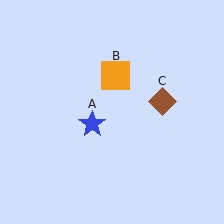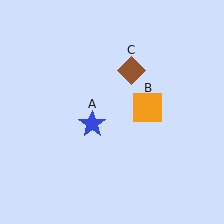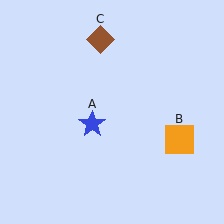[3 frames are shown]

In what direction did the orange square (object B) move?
The orange square (object B) moved down and to the right.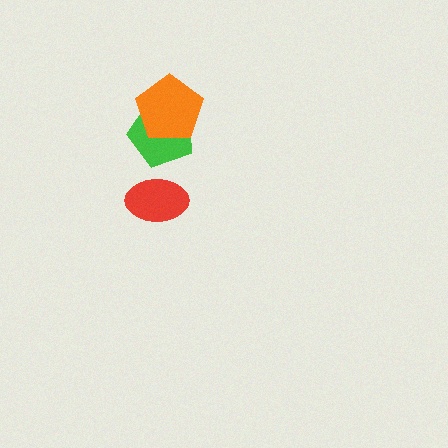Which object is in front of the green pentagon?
The orange pentagon is in front of the green pentagon.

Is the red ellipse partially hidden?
No, no other shape covers it.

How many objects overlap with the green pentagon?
1 object overlaps with the green pentagon.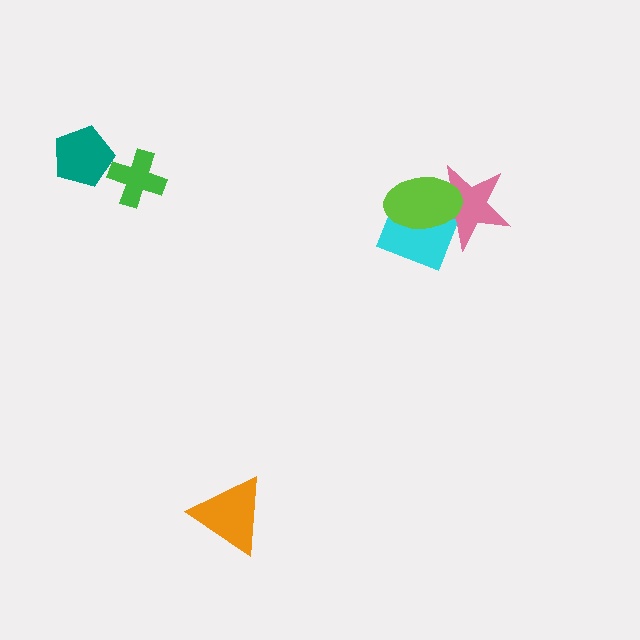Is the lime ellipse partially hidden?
No, no other shape covers it.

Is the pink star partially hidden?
Yes, it is partially covered by another shape.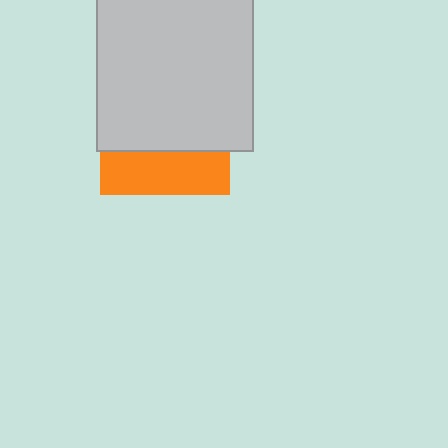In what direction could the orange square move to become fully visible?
The orange square could move down. That would shift it out from behind the light gray square entirely.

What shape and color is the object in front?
The object in front is a light gray square.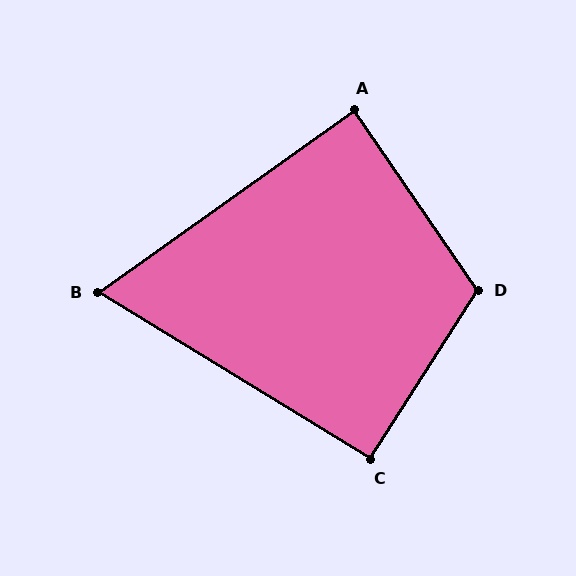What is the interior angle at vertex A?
Approximately 89 degrees (approximately right).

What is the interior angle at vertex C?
Approximately 91 degrees (approximately right).